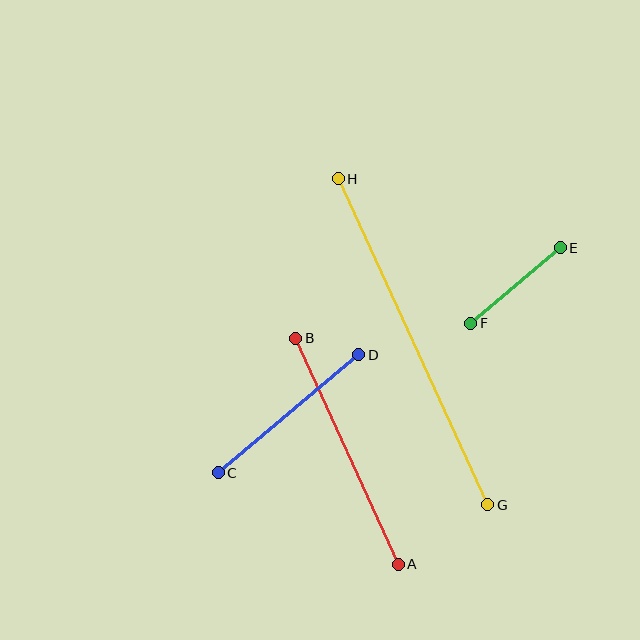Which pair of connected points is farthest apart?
Points G and H are farthest apart.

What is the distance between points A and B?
The distance is approximately 248 pixels.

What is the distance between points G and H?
The distance is approximately 358 pixels.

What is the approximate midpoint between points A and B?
The midpoint is at approximately (347, 451) pixels.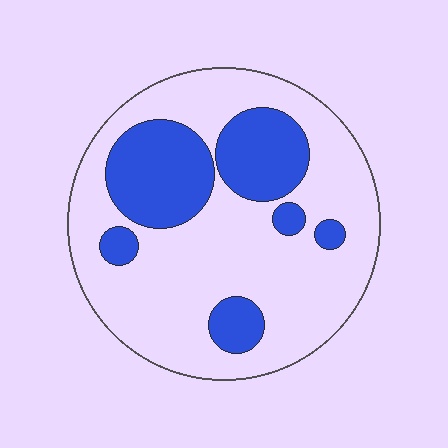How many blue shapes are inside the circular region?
6.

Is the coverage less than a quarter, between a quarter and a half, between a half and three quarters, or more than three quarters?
Between a quarter and a half.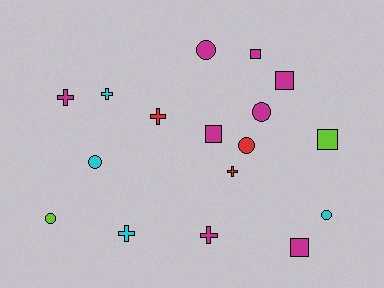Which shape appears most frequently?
Cross, with 6 objects.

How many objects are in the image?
There are 17 objects.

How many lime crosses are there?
There are no lime crosses.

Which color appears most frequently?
Magenta, with 8 objects.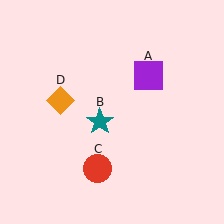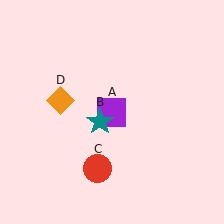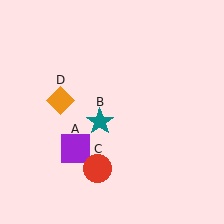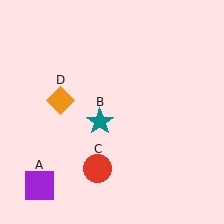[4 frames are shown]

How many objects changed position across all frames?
1 object changed position: purple square (object A).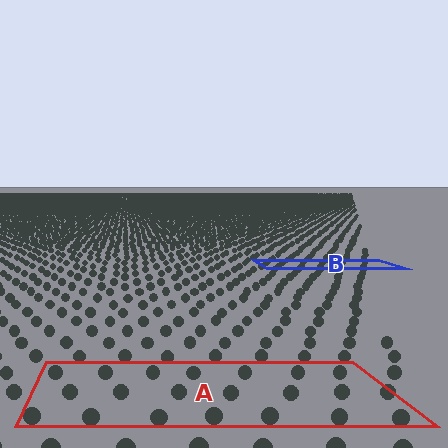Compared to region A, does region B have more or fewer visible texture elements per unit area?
Region B has more texture elements per unit area — they are packed more densely because it is farther away.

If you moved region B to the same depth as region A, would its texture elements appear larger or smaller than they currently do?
They would appear larger. At a closer depth, the same texture elements are projected at a bigger on-screen size.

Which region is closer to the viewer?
Region A is closer. The texture elements there are larger and more spread out.